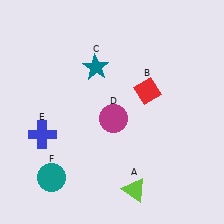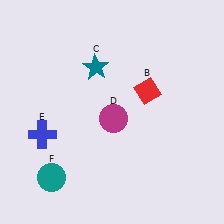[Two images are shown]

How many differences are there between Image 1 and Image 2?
There is 1 difference between the two images.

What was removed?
The lime triangle (A) was removed in Image 2.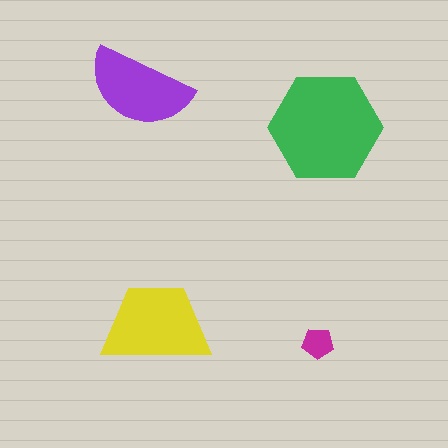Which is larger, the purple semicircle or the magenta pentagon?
The purple semicircle.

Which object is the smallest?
The magenta pentagon.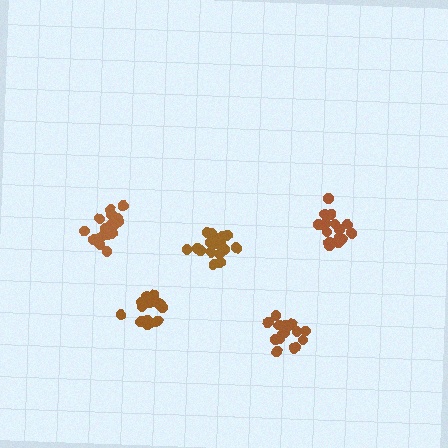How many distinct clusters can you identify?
There are 5 distinct clusters.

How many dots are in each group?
Group 1: 16 dots, Group 2: 18 dots, Group 3: 16 dots, Group 4: 17 dots, Group 5: 17 dots (84 total).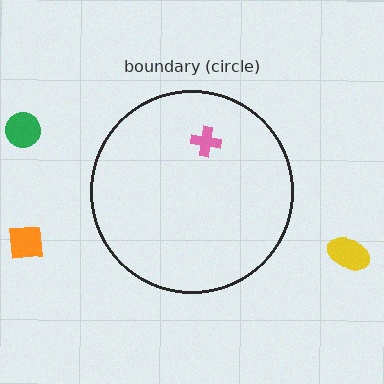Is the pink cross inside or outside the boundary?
Inside.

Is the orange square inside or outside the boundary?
Outside.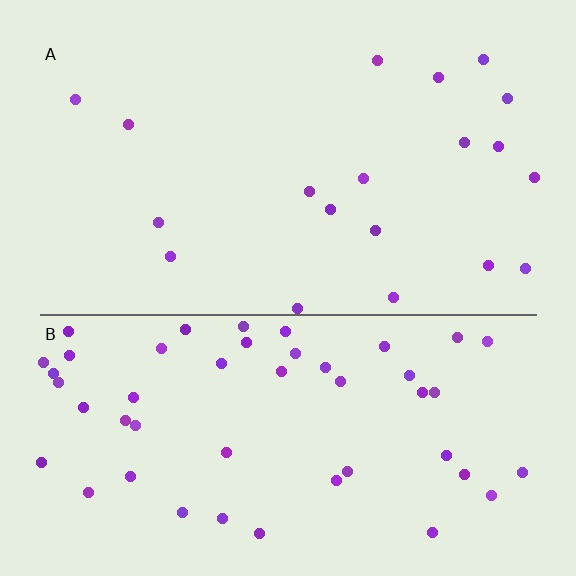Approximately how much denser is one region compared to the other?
Approximately 2.6× — region B over region A.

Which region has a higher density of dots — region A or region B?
B (the bottom).